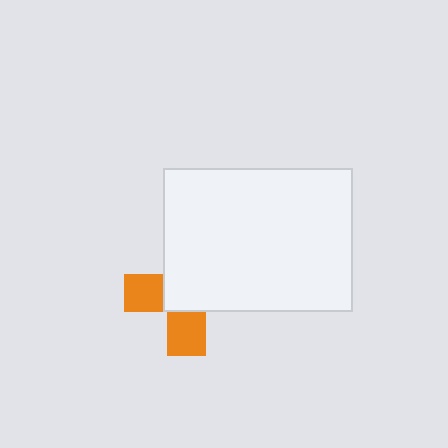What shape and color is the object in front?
The object in front is a white rectangle.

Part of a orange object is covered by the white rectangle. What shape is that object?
It is a cross.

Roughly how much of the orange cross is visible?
A small part of it is visible (roughly 39%).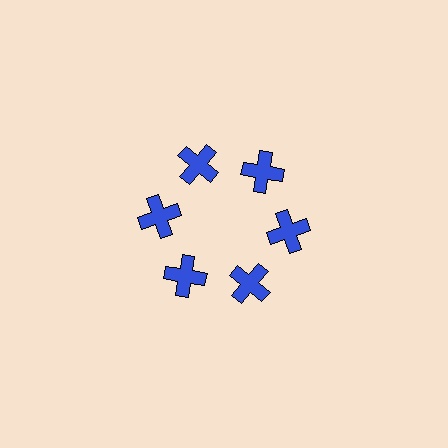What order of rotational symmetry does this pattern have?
This pattern has 6-fold rotational symmetry.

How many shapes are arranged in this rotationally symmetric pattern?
There are 6 shapes, arranged in 6 groups of 1.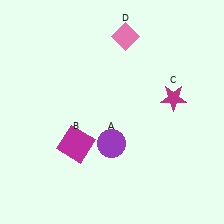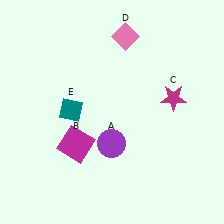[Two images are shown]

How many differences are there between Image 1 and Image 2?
There is 1 difference between the two images.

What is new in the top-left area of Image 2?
A teal diamond (E) was added in the top-left area of Image 2.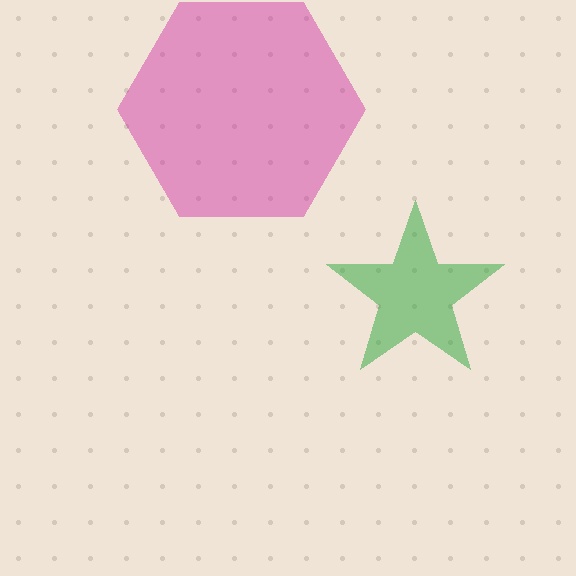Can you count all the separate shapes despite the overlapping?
Yes, there are 2 separate shapes.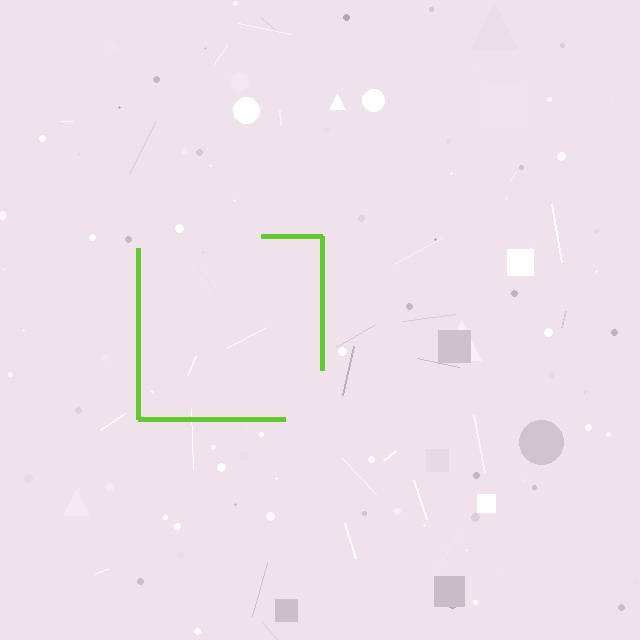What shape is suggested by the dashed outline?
The dashed outline suggests a square.